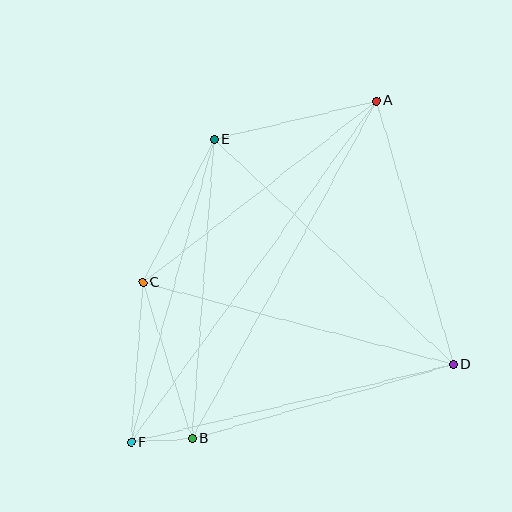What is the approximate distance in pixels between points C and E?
The distance between C and E is approximately 160 pixels.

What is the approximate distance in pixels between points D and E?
The distance between D and E is approximately 329 pixels.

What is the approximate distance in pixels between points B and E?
The distance between B and E is approximately 300 pixels.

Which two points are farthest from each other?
Points A and F are farthest from each other.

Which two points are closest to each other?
Points B and F are closest to each other.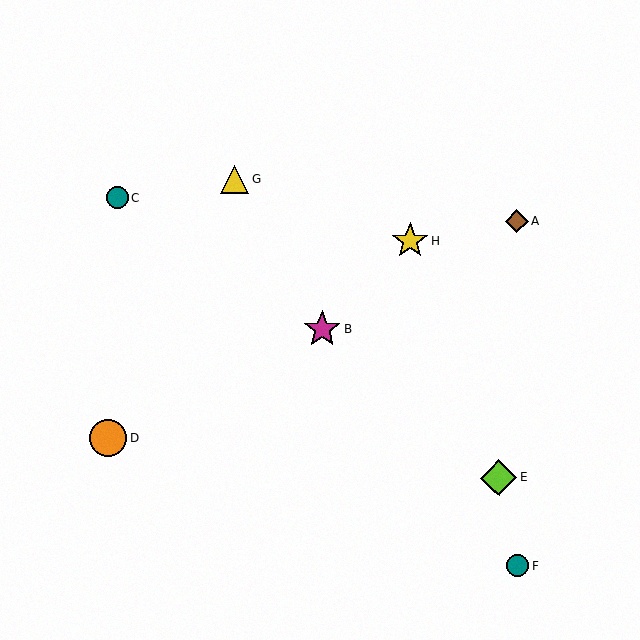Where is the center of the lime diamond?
The center of the lime diamond is at (499, 478).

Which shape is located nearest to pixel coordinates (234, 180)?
The yellow triangle (labeled G) at (234, 179) is nearest to that location.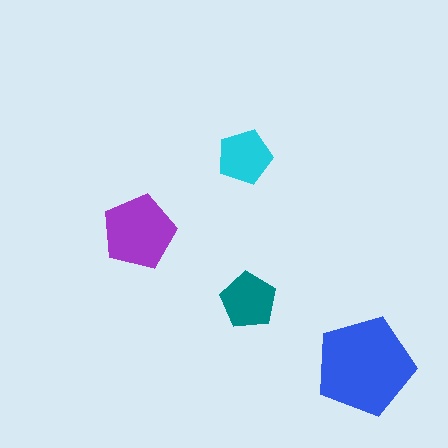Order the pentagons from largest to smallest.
the blue one, the purple one, the teal one, the cyan one.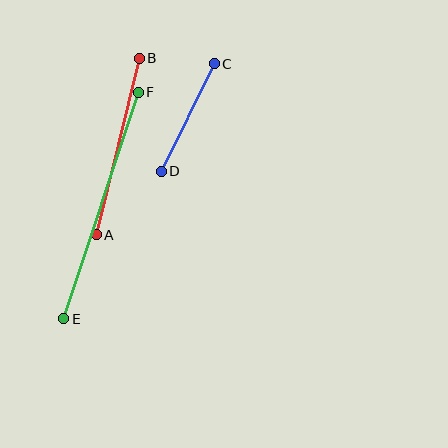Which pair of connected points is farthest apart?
Points E and F are farthest apart.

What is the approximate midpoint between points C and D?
The midpoint is at approximately (188, 118) pixels.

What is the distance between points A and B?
The distance is approximately 182 pixels.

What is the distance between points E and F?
The distance is approximately 239 pixels.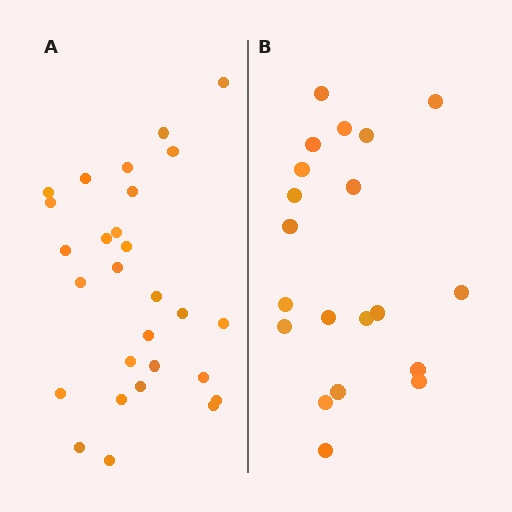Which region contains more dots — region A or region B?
Region A (the left region) has more dots.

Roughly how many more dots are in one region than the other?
Region A has roughly 8 or so more dots than region B.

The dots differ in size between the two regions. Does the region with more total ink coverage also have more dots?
No. Region B has more total ink coverage because its dots are larger, but region A actually contains more individual dots. Total area can be misleading — the number of items is what matters here.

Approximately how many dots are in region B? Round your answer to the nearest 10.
About 20 dots.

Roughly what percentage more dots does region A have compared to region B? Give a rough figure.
About 40% more.